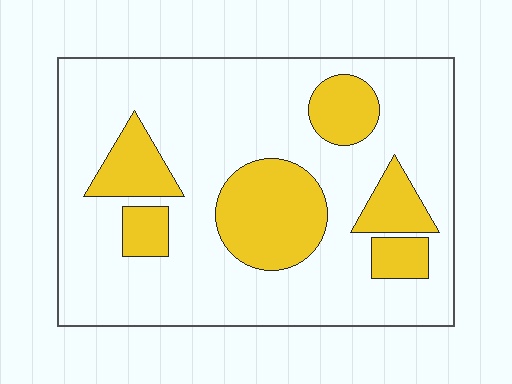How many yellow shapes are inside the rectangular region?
6.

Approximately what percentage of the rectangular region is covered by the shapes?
Approximately 25%.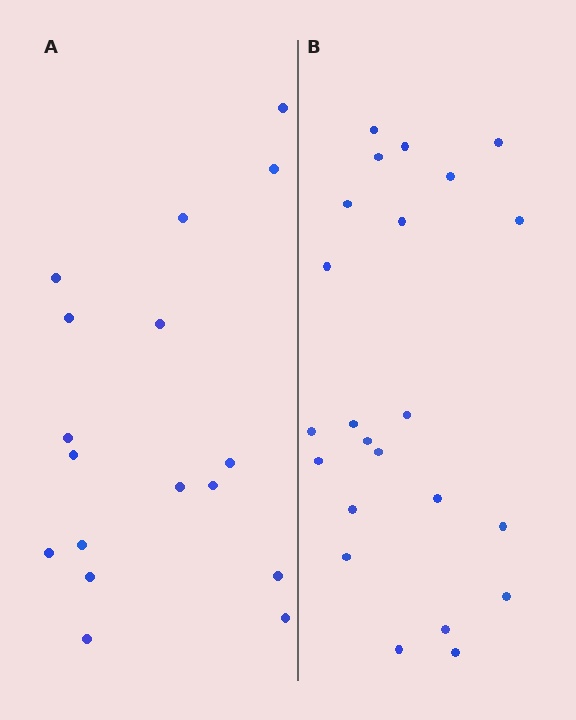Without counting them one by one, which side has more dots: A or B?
Region B (the right region) has more dots.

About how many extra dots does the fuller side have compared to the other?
Region B has about 6 more dots than region A.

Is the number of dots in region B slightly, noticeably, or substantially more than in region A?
Region B has noticeably more, but not dramatically so. The ratio is roughly 1.4 to 1.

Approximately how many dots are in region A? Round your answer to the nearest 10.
About 20 dots. (The exact count is 17, which rounds to 20.)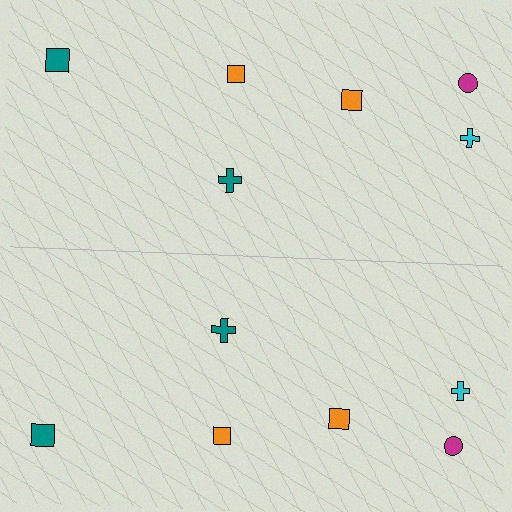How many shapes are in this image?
There are 12 shapes in this image.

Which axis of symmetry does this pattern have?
The pattern has a horizontal axis of symmetry running through the center of the image.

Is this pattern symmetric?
Yes, this pattern has bilateral (reflection) symmetry.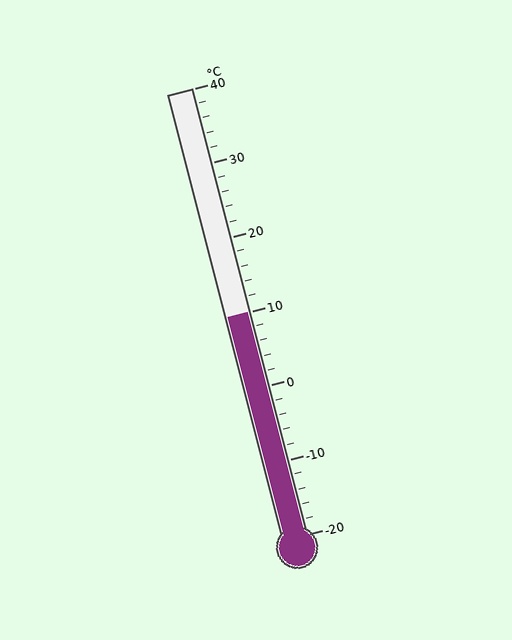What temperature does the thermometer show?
The thermometer shows approximately 10°C.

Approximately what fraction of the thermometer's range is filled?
The thermometer is filled to approximately 50% of its range.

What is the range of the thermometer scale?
The thermometer scale ranges from -20°C to 40°C.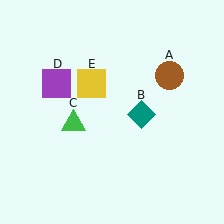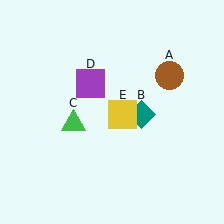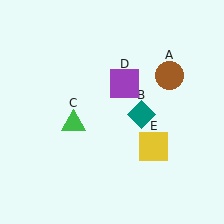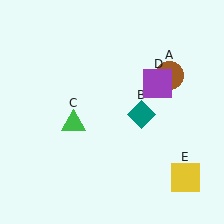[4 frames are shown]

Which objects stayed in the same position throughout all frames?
Brown circle (object A) and teal diamond (object B) and green triangle (object C) remained stationary.